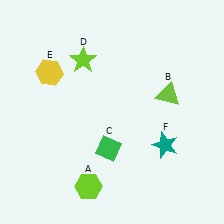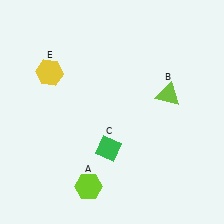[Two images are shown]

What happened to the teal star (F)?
The teal star (F) was removed in Image 2. It was in the bottom-right area of Image 1.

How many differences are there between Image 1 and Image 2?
There are 2 differences between the two images.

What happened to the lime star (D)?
The lime star (D) was removed in Image 2. It was in the top-left area of Image 1.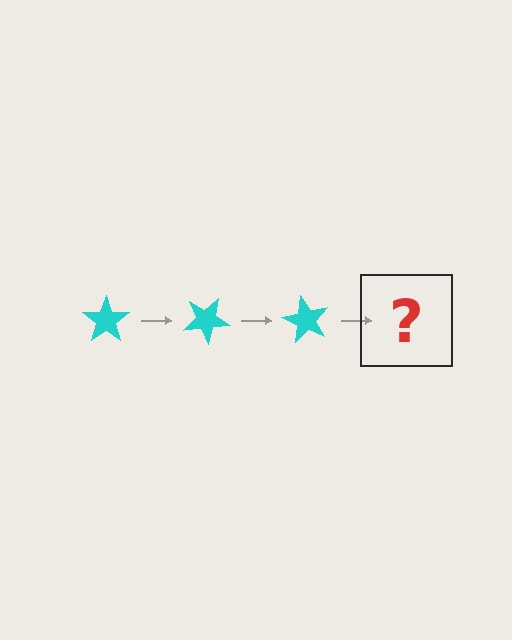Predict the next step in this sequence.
The next step is a cyan star rotated 90 degrees.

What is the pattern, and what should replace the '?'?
The pattern is that the star rotates 30 degrees each step. The '?' should be a cyan star rotated 90 degrees.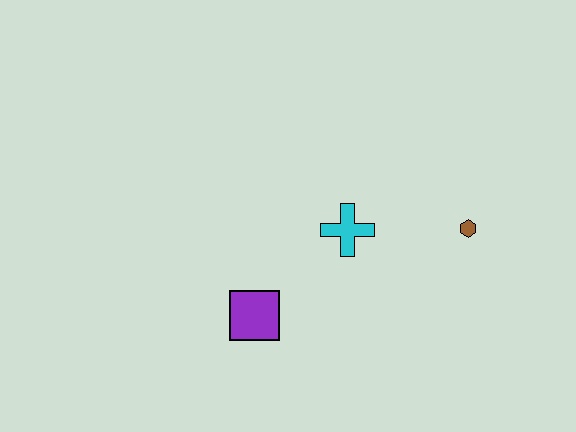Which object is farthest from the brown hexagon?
The purple square is farthest from the brown hexagon.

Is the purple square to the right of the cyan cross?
No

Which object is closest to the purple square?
The cyan cross is closest to the purple square.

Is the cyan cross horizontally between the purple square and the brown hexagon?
Yes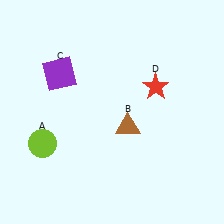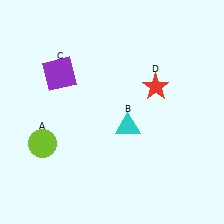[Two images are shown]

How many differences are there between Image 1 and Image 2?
There is 1 difference between the two images.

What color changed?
The triangle (B) changed from brown in Image 1 to cyan in Image 2.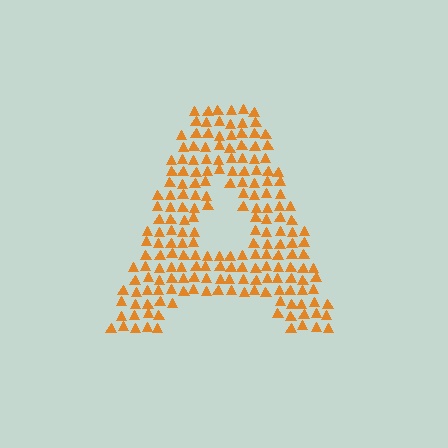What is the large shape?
The large shape is the letter A.